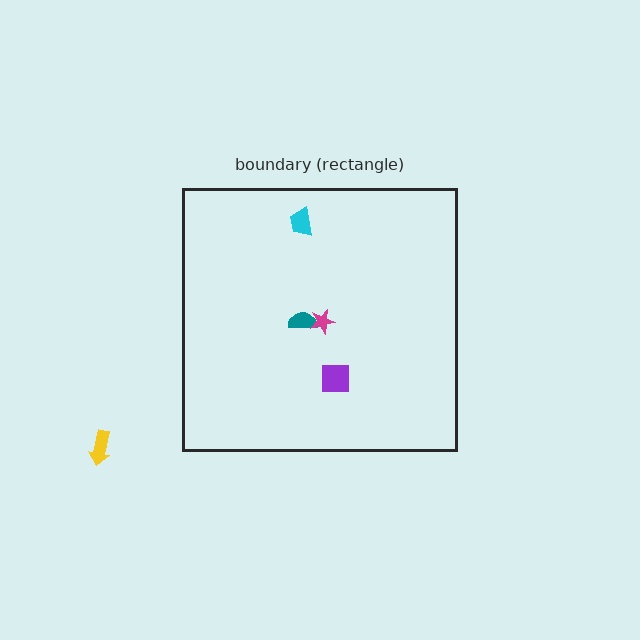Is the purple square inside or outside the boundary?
Inside.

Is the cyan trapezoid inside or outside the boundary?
Inside.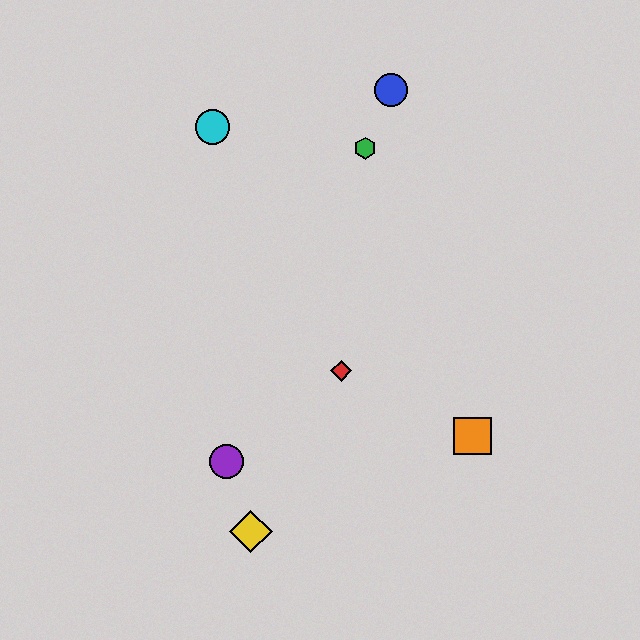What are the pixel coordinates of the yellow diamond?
The yellow diamond is at (251, 532).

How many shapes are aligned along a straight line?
3 shapes (the blue circle, the green hexagon, the purple circle) are aligned along a straight line.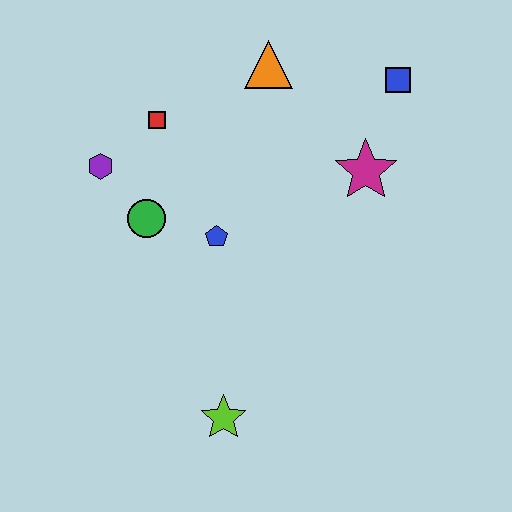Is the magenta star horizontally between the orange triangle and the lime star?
No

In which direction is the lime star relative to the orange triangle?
The lime star is below the orange triangle.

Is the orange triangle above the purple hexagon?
Yes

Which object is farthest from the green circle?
The blue square is farthest from the green circle.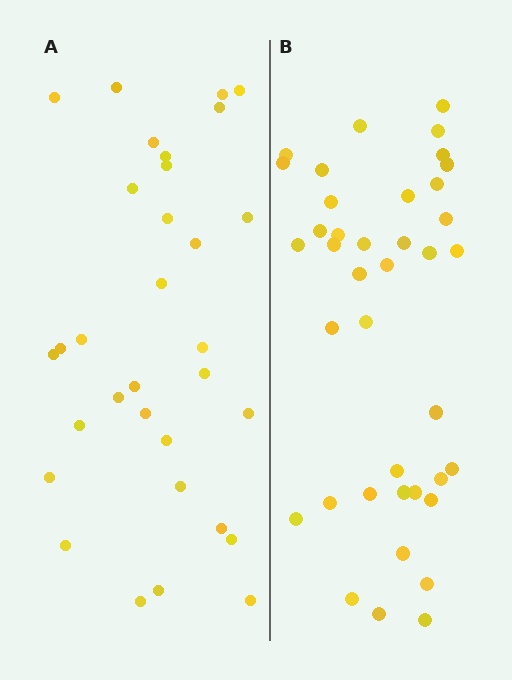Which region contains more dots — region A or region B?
Region B (the right region) has more dots.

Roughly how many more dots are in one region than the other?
Region B has roughly 8 or so more dots than region A.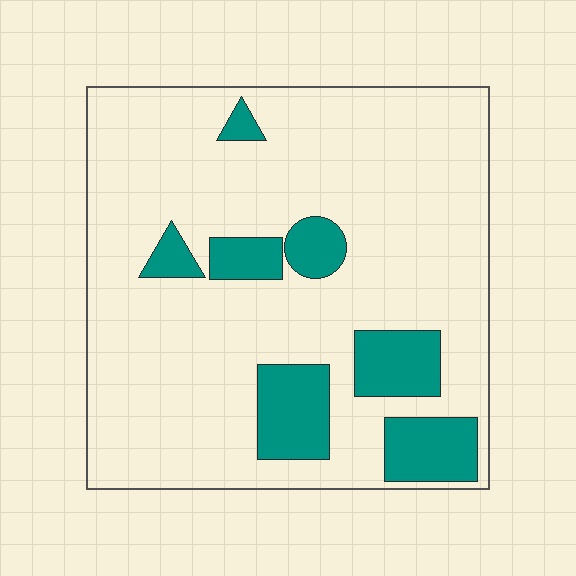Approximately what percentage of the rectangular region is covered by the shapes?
Approximately 15%.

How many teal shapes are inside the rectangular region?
7.